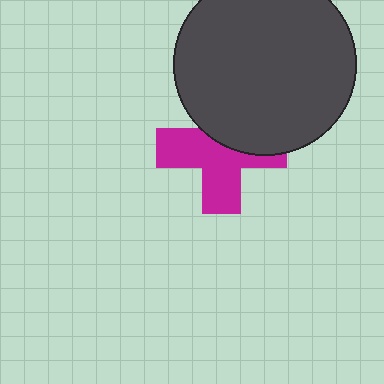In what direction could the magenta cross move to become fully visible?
The magenta cross could move down. That would shift it out from behind the dark gray circle entirely.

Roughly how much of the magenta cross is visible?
About half of it is visible (roughly 58%).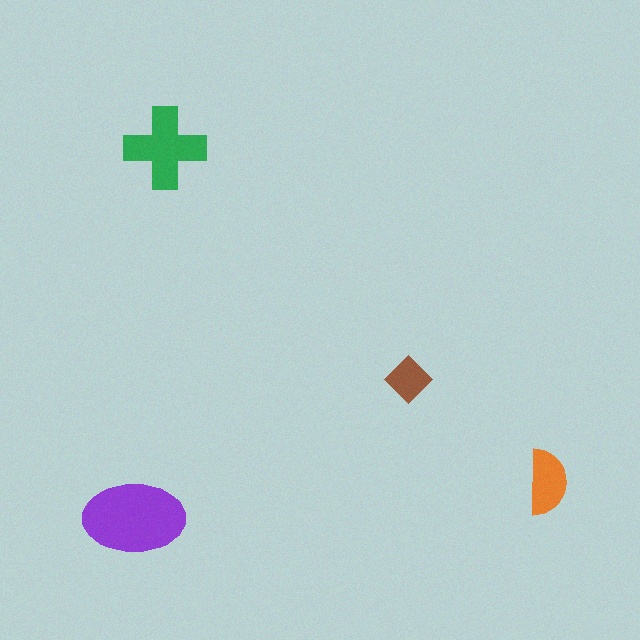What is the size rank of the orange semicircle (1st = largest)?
3rd.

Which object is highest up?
The green cross is topmost.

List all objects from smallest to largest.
The brown diamond, the orange semicircle, the green cross, the purple ellipse.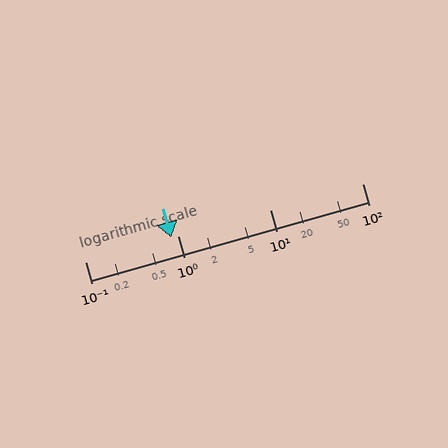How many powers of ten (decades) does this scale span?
The scale spans 3 decades, from 0.1 to 100.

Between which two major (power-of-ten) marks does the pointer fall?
The pointer is between 0.1 and 1.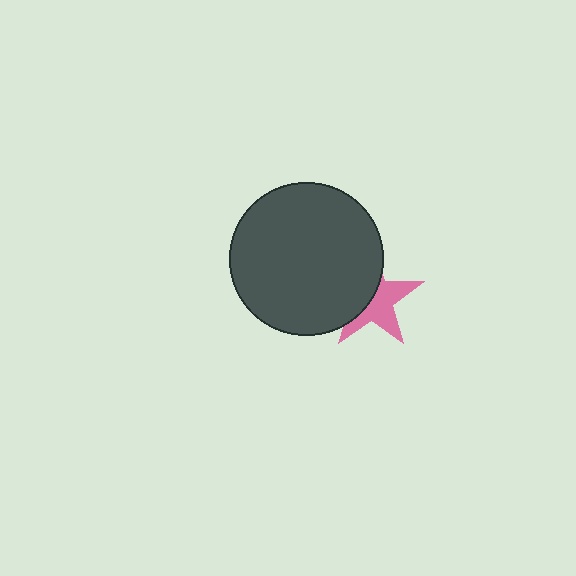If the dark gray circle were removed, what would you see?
You would see the complete pink star.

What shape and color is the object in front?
The object in front is a dark gray circle.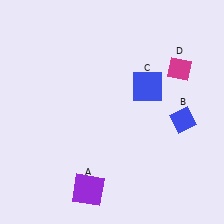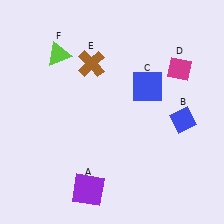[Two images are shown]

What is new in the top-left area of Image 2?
A lime triangle (F) was added in the top-left area of Image 2.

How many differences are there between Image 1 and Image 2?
There are 2 differences between the two images.